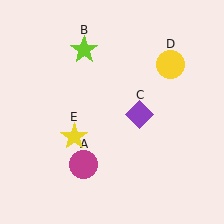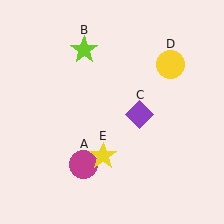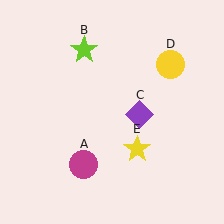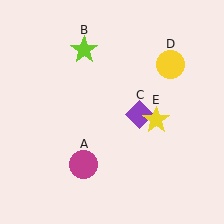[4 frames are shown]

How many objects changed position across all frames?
1 object changed position: yellow star (object E).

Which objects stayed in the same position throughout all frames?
Magenta circle (object A) and lime star (object B) and purple diamond (object C) and yellow circle (object D) remained stationary.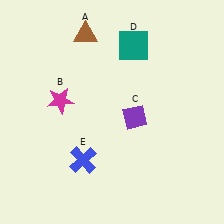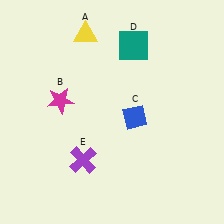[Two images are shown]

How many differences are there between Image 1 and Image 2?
There are 3 differences between the two images.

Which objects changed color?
A changed from brown to yellow. C changed from purple to blue. E changed from blue to purple.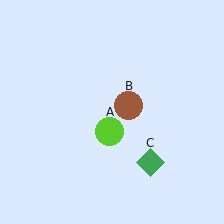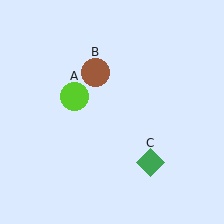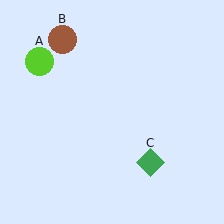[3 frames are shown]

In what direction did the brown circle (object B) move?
The brown circle (object B) moved up and to the left.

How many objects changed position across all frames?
2 objects changed position: lime circle (object A), brown circle (object B).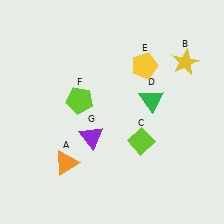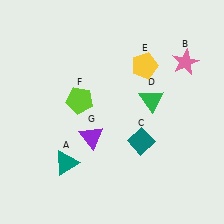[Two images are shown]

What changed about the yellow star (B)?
In Image 1, B is yellow. In Image 2, it changed to pink.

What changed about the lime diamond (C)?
In Image 1, C is lime. In Image 2, it changed to teal.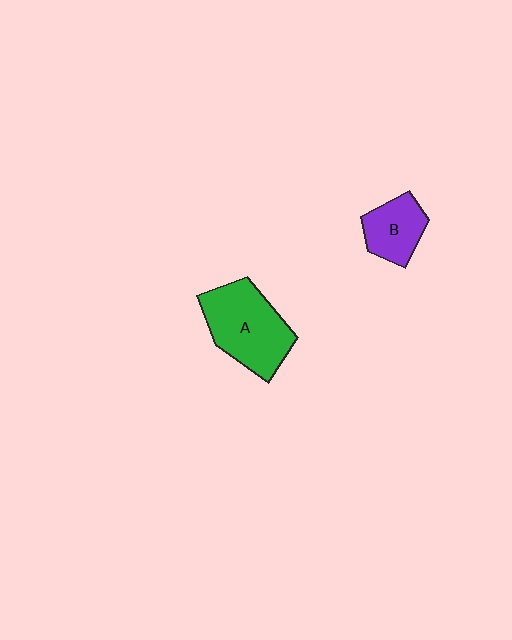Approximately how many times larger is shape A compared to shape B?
Approximately 1.8 times.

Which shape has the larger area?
Shape A (green).